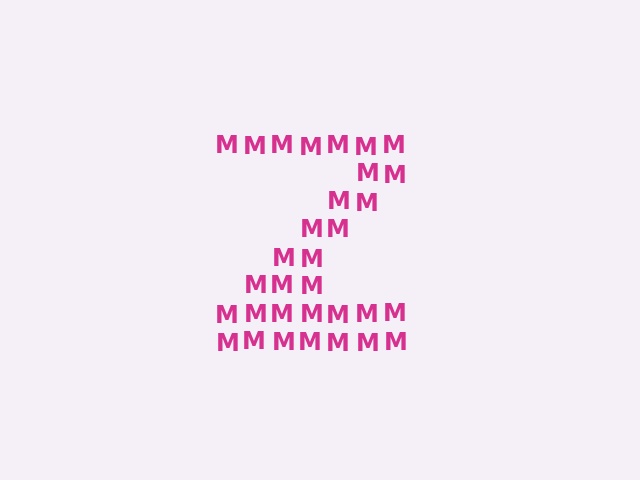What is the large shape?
The large shape is the letter Z.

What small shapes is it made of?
It is made of small letter M's.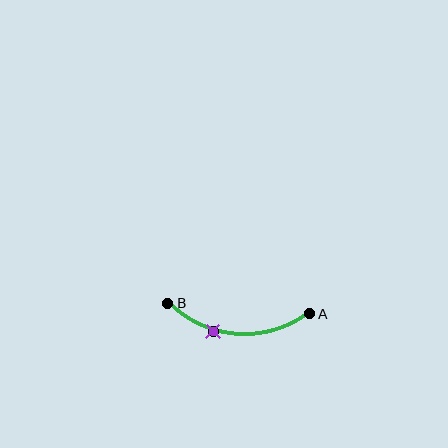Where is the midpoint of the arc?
The arc midpoint is the point on the curve farthest from the straight line joining A and B. It sits below that line.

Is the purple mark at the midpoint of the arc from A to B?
No. The purple mark lies on the arc but is closer to endpoint B. The arc midpoint would be at the point on the curve equidistant along the arc from both A and B.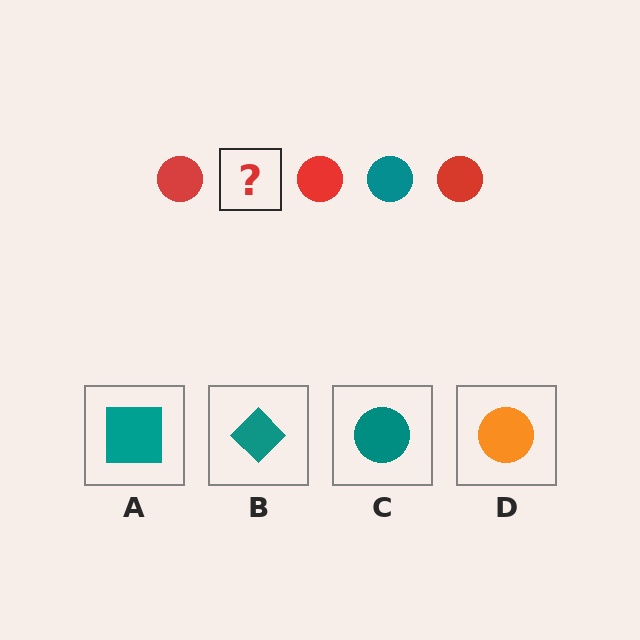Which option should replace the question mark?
Option C.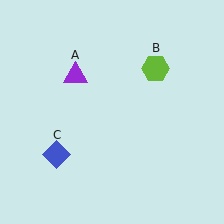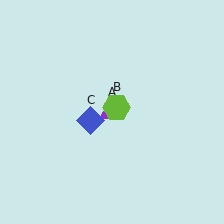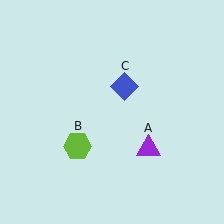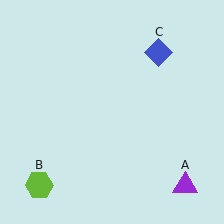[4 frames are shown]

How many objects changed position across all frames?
3 objects changed position: purple triangle (object A), lime hexagon (object B), blue diamond (object C).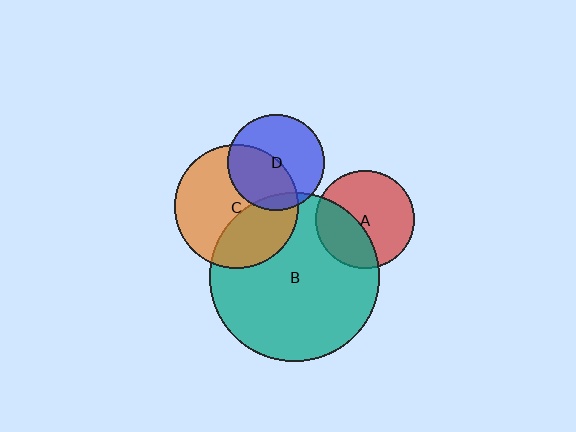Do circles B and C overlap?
Yes.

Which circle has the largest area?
Circle B (teal).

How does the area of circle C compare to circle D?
Approximately 1.6 times.